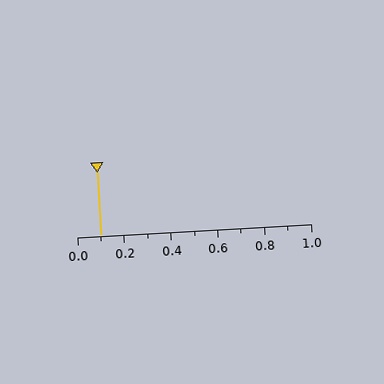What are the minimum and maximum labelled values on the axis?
The axis runs from 0.0 to 1.0.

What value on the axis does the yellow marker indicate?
The marker indicates approximately 0.1.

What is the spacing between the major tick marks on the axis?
The major ticks are spaced 0.2 apart.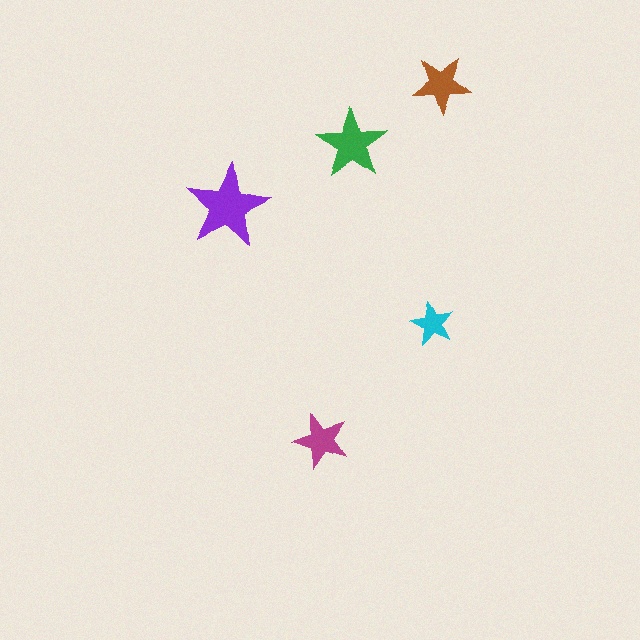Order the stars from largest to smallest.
the purple one, the green one, the brown one, the magenta one, the cyan one.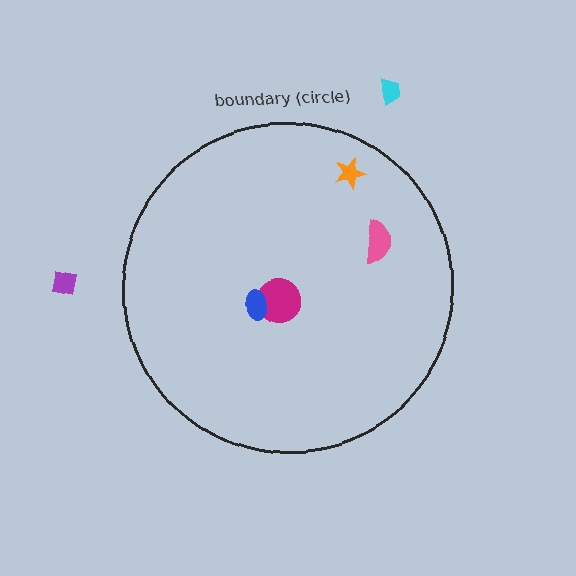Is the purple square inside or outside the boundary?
Outside.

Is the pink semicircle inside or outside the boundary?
Inside.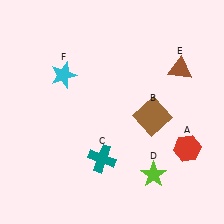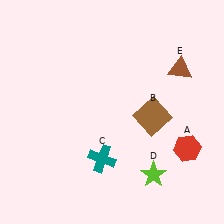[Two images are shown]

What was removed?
The cyan star (F) was removed in Image 2.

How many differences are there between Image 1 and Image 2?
There is 1 difference between the two images.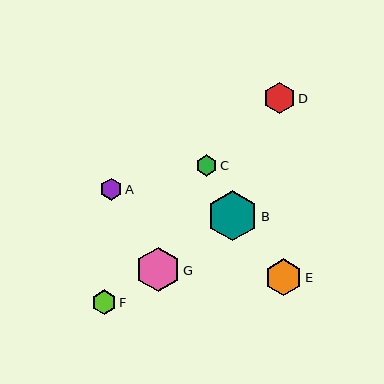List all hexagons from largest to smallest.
From largest to smallest: B, G, E, D, F, A, C.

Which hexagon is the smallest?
Hexagon C is the smallest with a size of approximately 21 pixels.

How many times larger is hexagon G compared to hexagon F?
Hexagon G is approximately 1.8 times the size of hexagon F.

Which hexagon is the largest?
Hexagon B is the largest with a size of approximately 50 pixels.